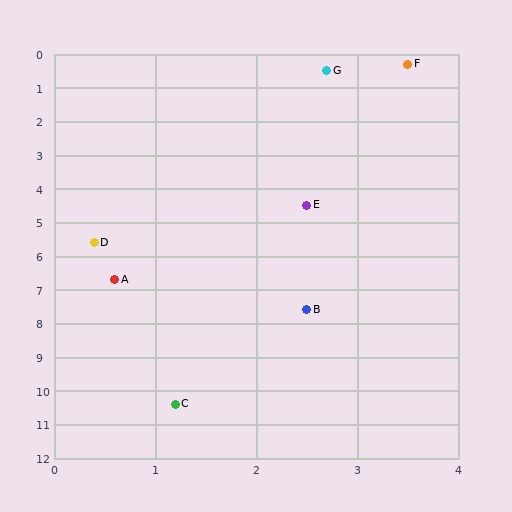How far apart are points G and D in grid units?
Points G and D are about 5.6 grid units apart.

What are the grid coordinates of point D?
Point D is at approximately (0.4, 5.6).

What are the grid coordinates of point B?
Point B is at approximately (2.5, 7.6).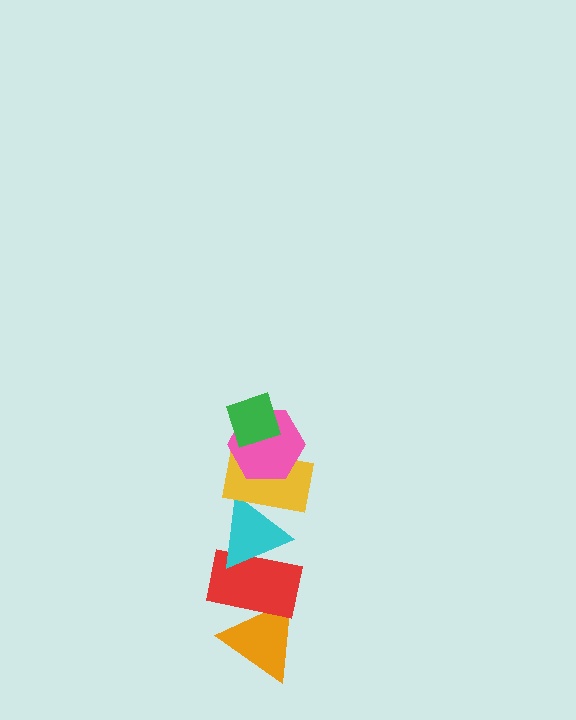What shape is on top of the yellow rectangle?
The pink hexagon is on top of the yellow rectangle.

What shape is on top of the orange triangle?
The red rectangle is on top of the orange triangle.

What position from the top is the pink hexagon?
The pink hexagon is 2nd from the top.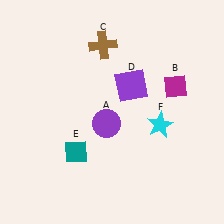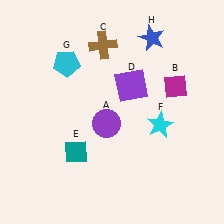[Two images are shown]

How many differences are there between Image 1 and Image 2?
There are 2 differences between the two images.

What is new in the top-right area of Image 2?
A blue star (H) was added in the top-right area of Image 2.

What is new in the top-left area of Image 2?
A cyan pentagon (G) was added in the top-left area of Image 2.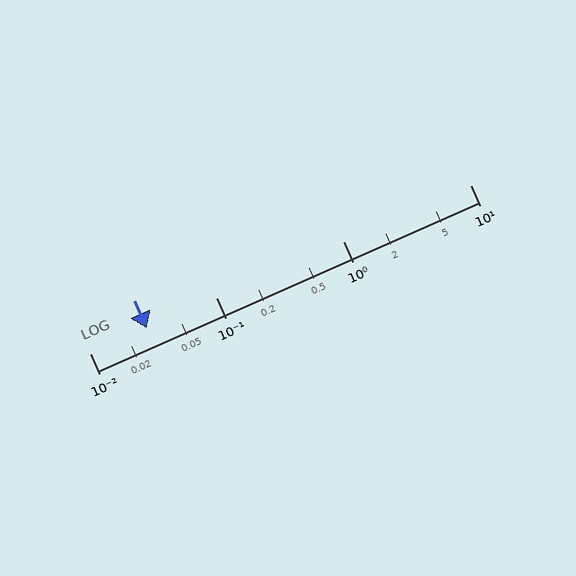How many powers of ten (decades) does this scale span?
The scale spans 3 decades, from 0.01 to 10.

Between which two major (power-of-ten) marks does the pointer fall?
The pointer is between 0.01 and 0.1.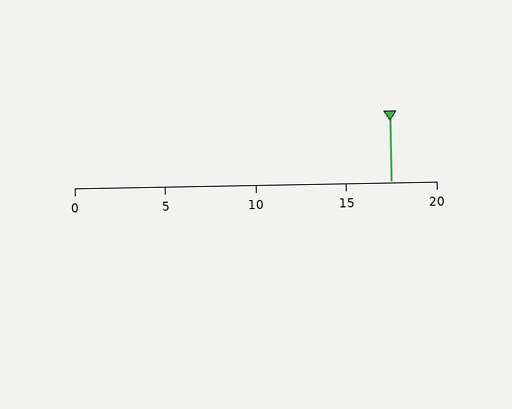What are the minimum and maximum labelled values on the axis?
The axis runs from 0 to 20.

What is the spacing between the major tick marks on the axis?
The major ticks are spaced 5 apart.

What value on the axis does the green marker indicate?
The marker indicates approximately 17.5.